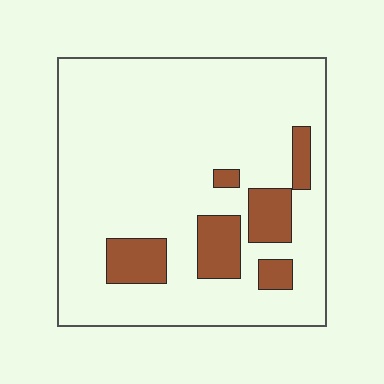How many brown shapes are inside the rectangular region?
6.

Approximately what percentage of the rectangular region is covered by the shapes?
Approximately 15%.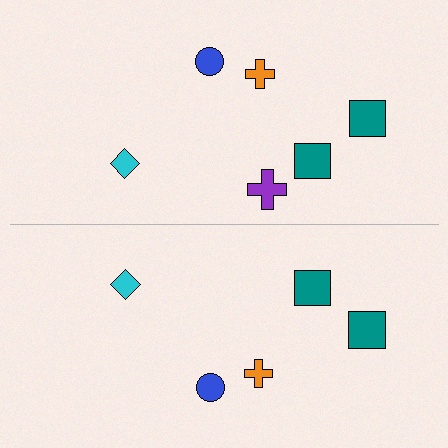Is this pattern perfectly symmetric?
No, the pattern is not perfectly symmetric. A purple cross is missing from the bottom side.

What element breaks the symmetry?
A purple cross is missing from the bottom side.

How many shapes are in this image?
There are 11 shapes in this image.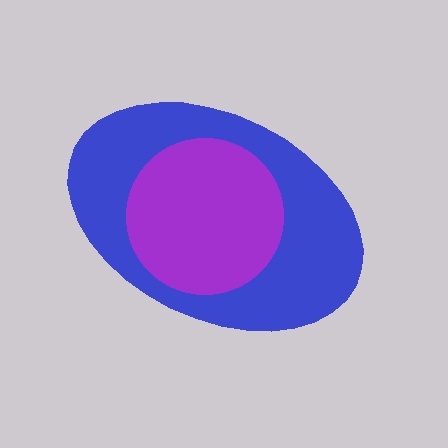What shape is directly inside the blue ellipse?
The purple circle.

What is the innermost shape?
The purple circle.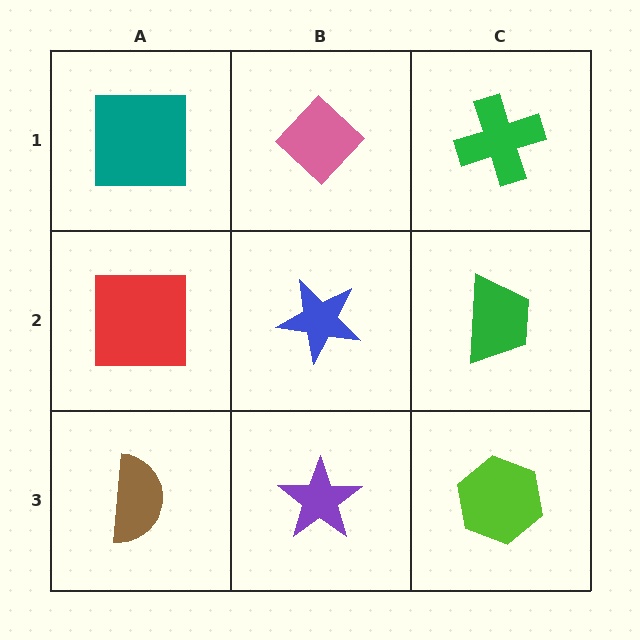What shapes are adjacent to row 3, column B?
A blue star (row 2, column B), a brown semicircle (row 3, column A), a lime hexagon (row 3, column C).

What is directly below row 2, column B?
A purple star.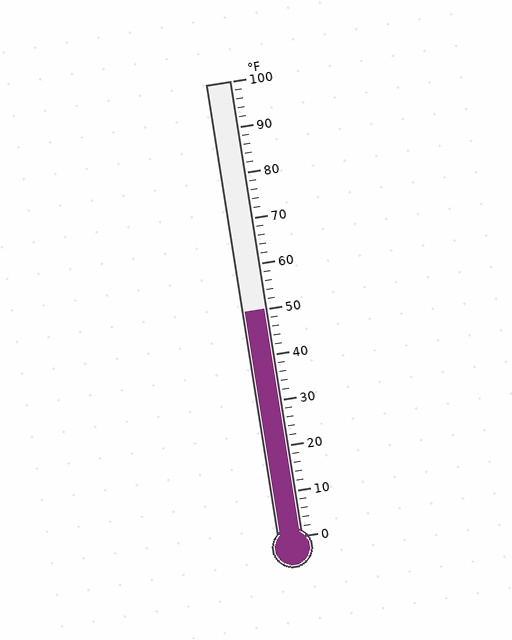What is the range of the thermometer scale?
The thermometer scale ranges from 0°F to 100°F.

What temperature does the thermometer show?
The thermometer shows approximately 50°F.